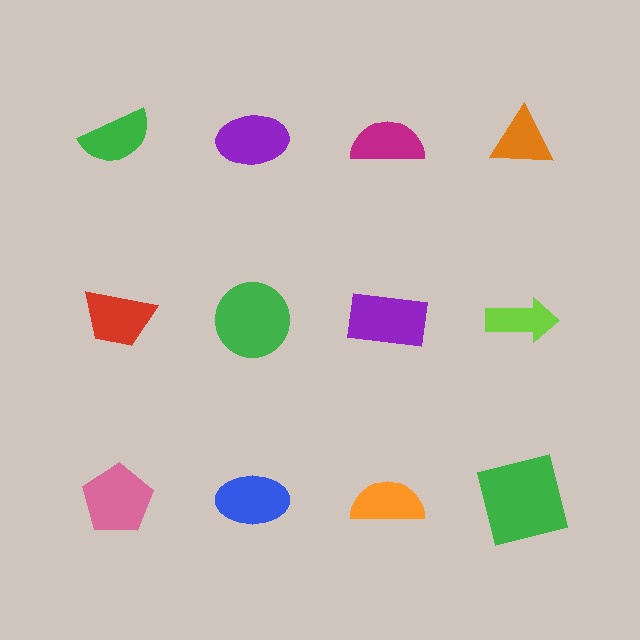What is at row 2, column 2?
A green circle.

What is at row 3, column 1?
A pink pentagon.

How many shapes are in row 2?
4 shapes.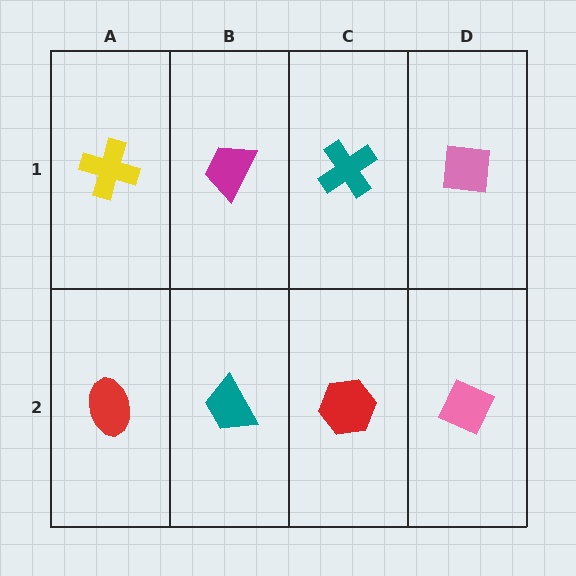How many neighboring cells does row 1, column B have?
3.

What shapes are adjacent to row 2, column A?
A yellow cross (row 1, column A), a teal trapezoid (row 2, column B).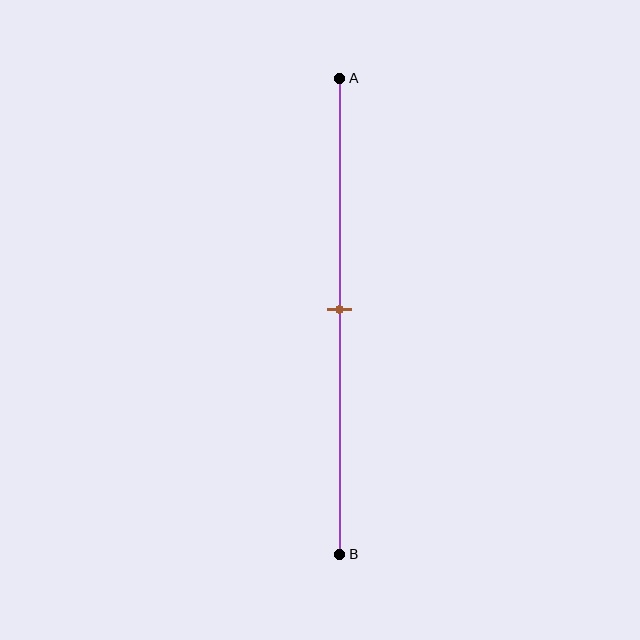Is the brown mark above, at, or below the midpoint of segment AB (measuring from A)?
The brown mark is approximately at the midpoint of segment AB.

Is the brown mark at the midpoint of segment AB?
Yes, the mark is approximately at the midpoint.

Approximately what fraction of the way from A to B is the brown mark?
The brown mark is approximately 50% of the way from A to B.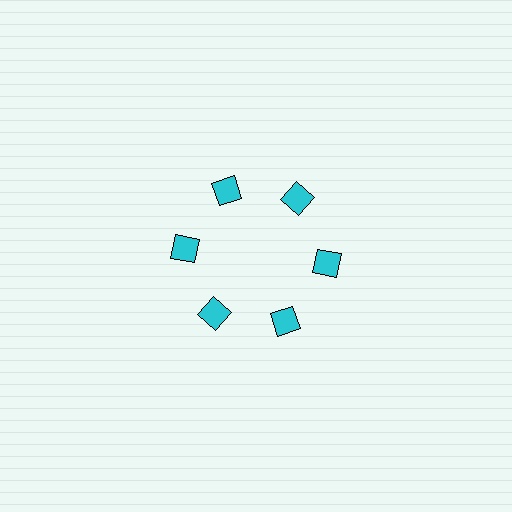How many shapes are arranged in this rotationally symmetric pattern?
There are 6 shapes, arranged in 6 groups of 1.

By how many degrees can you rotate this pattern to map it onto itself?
The pattern maps onto itself every 60 degrees of rotation.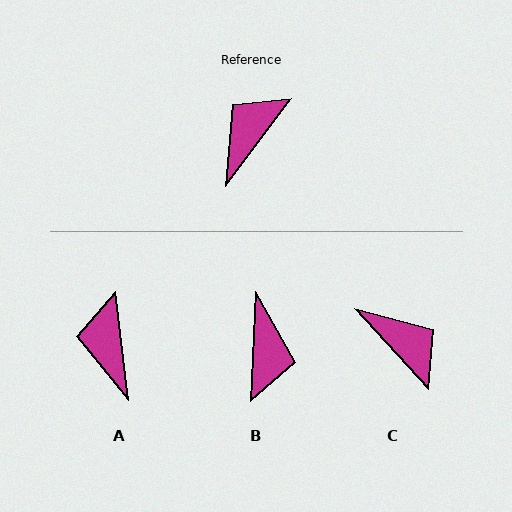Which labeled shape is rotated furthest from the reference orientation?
B, about 145 degrees away.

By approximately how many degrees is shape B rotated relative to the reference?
Approximately 145 degrees clockwise.